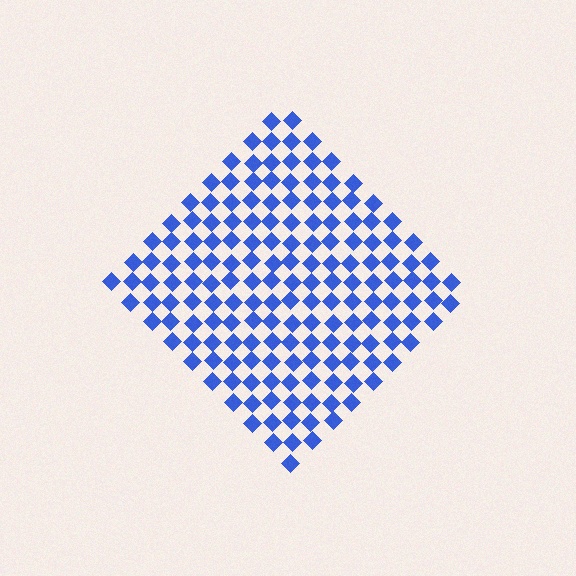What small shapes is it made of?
It is made of small diamonds.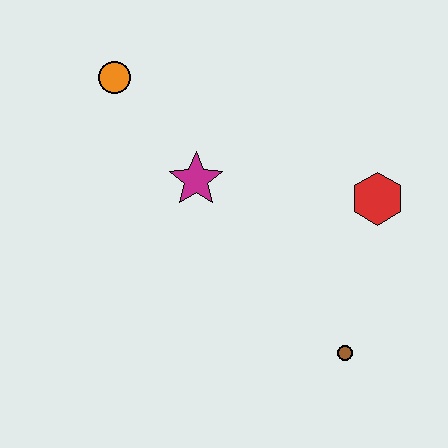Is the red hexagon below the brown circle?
No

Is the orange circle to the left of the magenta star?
Yes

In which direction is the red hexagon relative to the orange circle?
The red hexagon is to the right of the orange circle.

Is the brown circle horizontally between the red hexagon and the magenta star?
Yes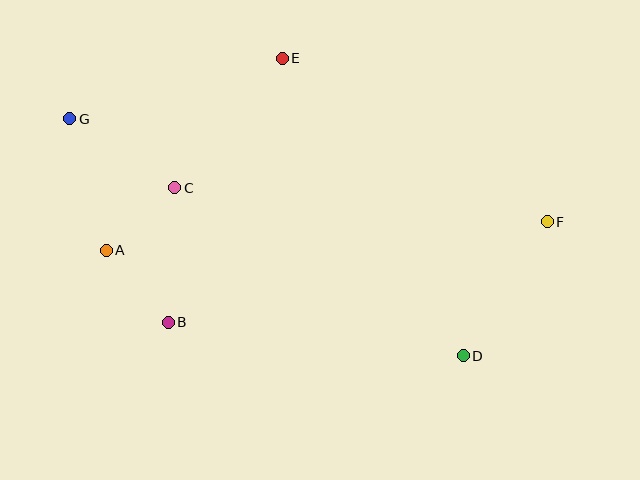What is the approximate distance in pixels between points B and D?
The distance between B and D is approximately 297 pixels.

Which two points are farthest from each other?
Points F and G are farthest from each other.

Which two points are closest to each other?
Points A and C are closest to each other.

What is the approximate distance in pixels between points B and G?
The distance between B and G is approximately 226 pixels.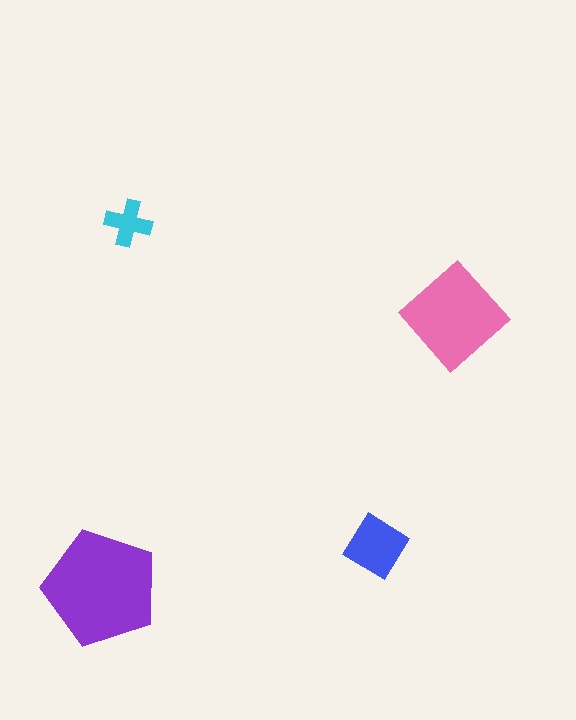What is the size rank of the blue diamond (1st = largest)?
3rd.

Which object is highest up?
The cyan cross is topmost.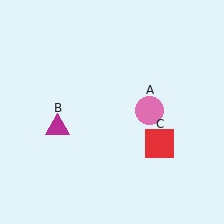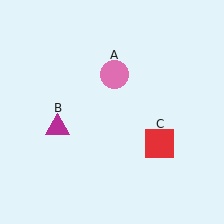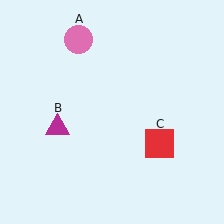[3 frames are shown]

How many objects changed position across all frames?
1 object changed position: pink circle (object A).